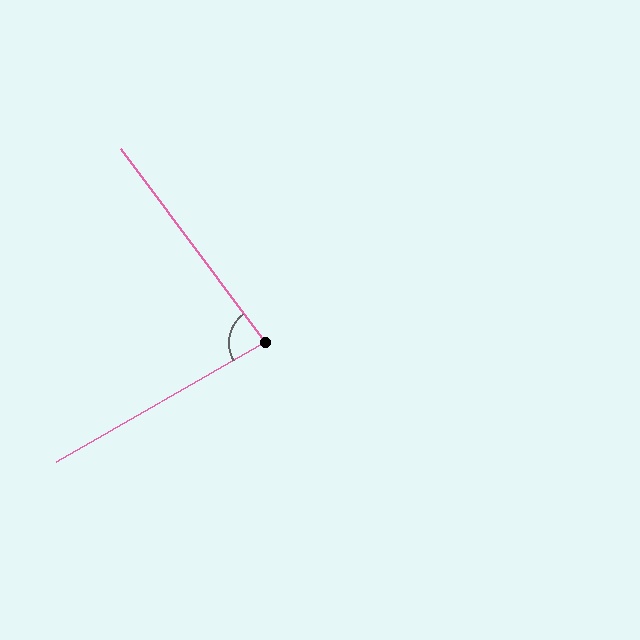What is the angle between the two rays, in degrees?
Approximately 83 degrees.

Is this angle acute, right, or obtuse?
It is acute.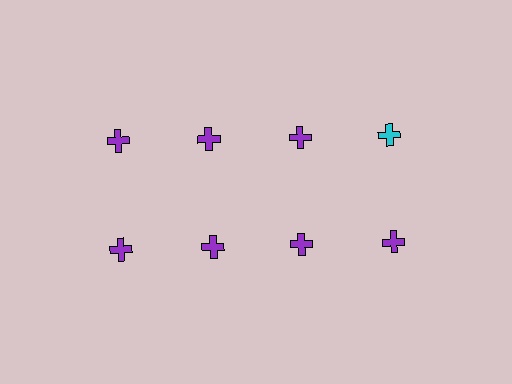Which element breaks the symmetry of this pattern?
The cyan cross in the top row, second from right column breaks the symmetry. All other shapes are purple crosses.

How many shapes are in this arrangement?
There are 8 shapes arranged in a grid pattern.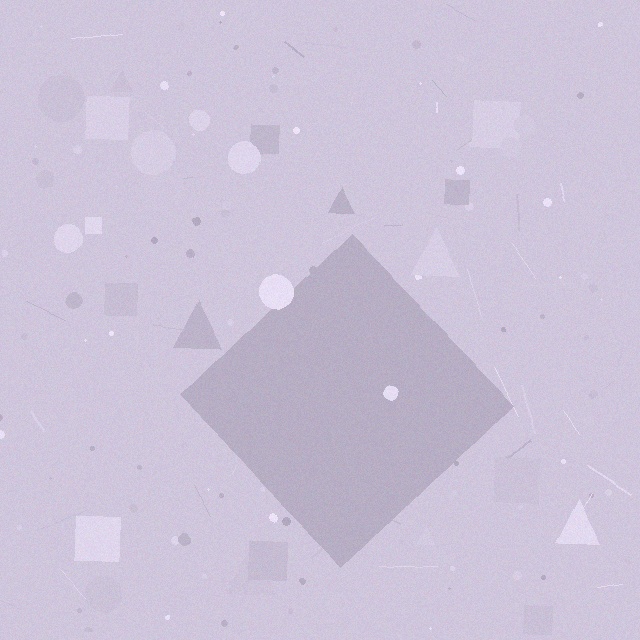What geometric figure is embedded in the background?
A diamond is embedded in the background.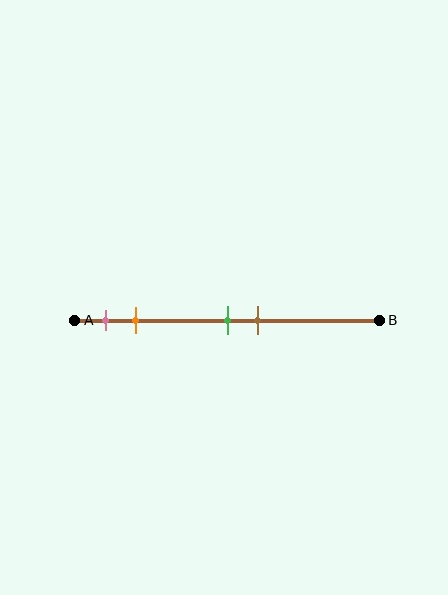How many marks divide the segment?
There are 4 marks dividing the segment.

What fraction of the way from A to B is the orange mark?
The orange mark is approximately 20% (0.2) of the way from A to B.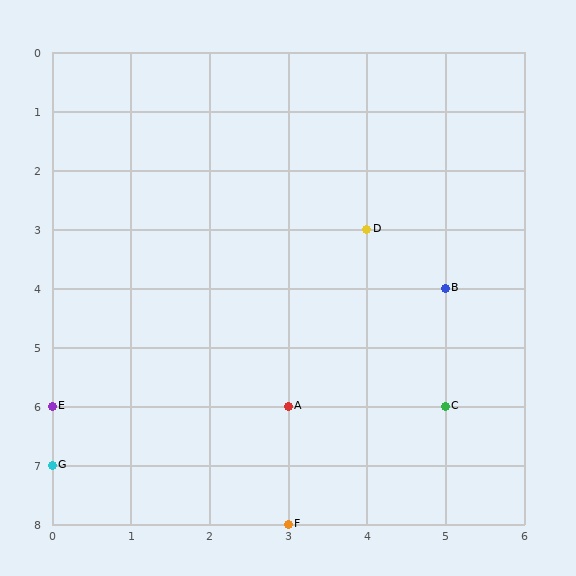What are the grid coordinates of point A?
Point A is at grid coordinates (3, 6).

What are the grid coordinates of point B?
Point B is at grid coordinates (5, 4).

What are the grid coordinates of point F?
Point F is at grid coordinates (3, 8).